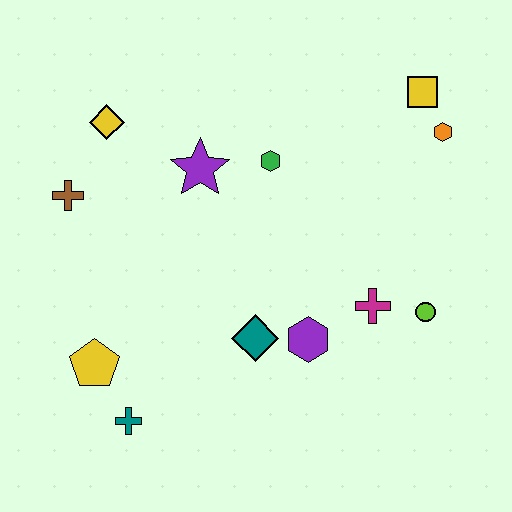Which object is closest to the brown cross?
The yellow diamond is closest to the brown cross.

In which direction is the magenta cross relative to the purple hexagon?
The magenta cross is to the right of the purple hexagon.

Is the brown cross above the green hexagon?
No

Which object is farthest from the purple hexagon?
The yellow diamond is farthest from the purple hexagon.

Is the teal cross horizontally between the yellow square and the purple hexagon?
No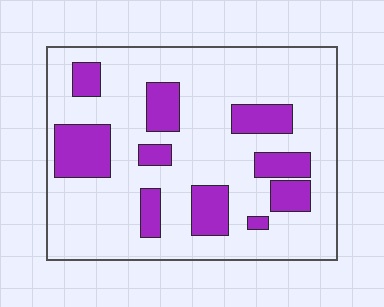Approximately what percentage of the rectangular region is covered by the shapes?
Approximately 25%.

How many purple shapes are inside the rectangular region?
10.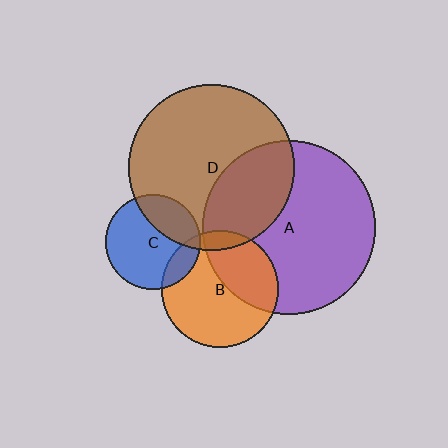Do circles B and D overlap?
Yes.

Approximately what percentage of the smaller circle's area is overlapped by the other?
Approximately 10%.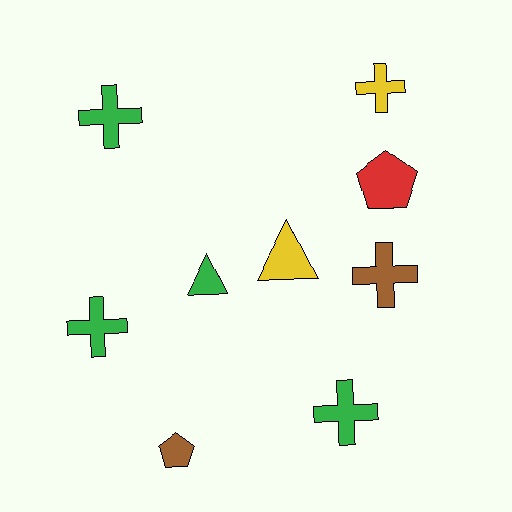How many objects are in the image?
There are 9 objects.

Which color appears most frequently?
Green, with 4 objects.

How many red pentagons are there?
There is 1 red pentagon.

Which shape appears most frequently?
Cross, with 5 objects.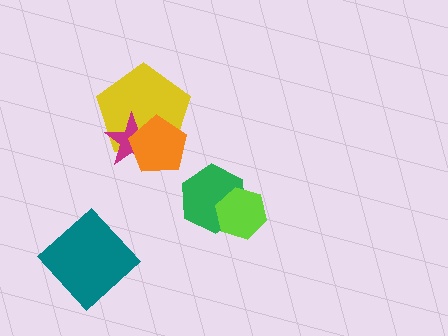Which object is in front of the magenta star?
The orange pentagon is in front of the magenta star.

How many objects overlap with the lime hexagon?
1 object overlaps with the lime hexagon.